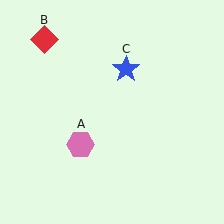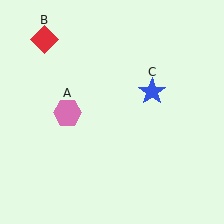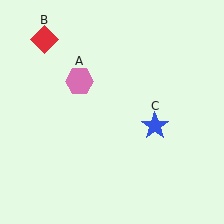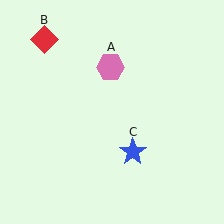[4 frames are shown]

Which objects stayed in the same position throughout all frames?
Red diamond (object B) remained stationary.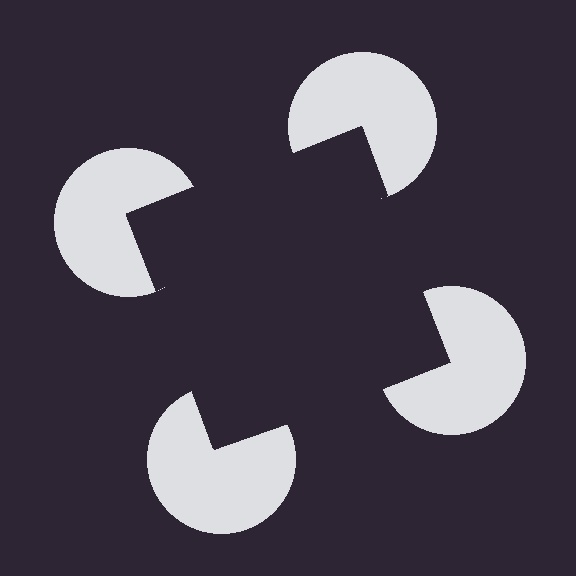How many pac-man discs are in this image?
There are 4 — one at each vertex of the illusory square.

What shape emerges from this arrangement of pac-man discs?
An illusory square — its edges are inferred from the aligned wedge cuts in the pac-man discs, not physically drawn.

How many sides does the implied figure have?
4 sides.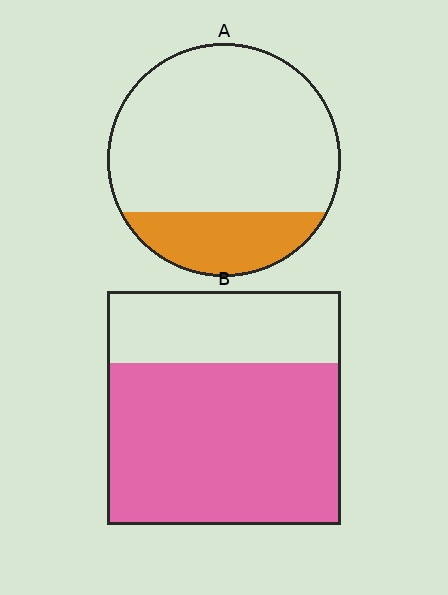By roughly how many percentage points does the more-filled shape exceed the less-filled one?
By roughly 45 percentage points (B over A).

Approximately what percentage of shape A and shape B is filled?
A is approximately 25% and B is approximately 70%.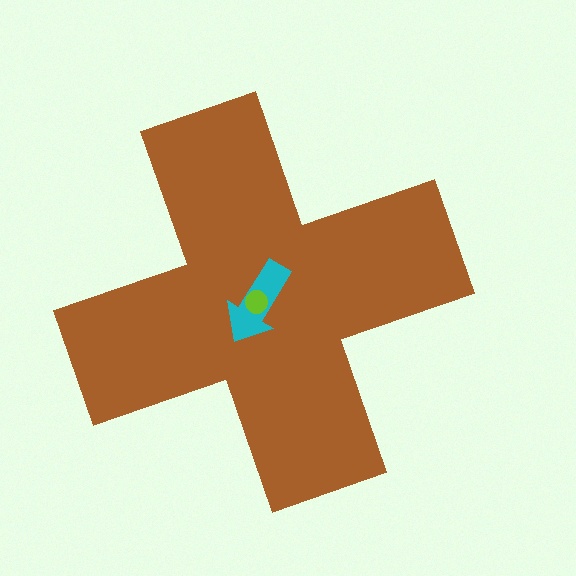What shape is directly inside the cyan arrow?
The lime circle.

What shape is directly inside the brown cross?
The cyan arrow.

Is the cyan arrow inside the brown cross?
Yes.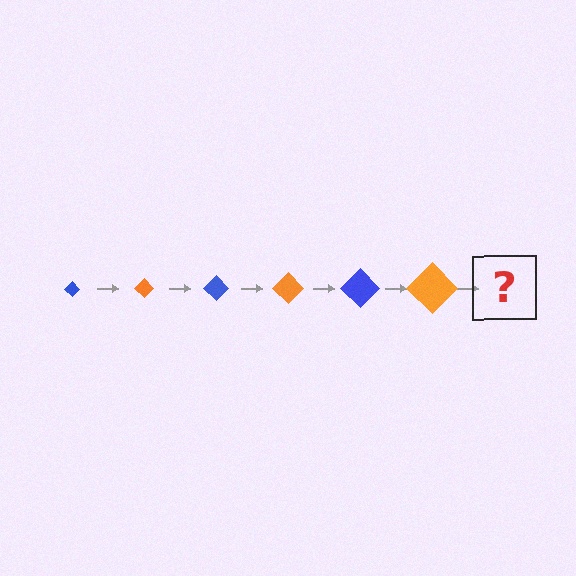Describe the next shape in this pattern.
It should be a blue diamond, larger than the previous one.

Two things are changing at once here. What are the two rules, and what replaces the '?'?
The two rules are that the diamond grows larger each step and the color cycles through blue and orange. The '?' should be a blue diamond, larger than the previous one.